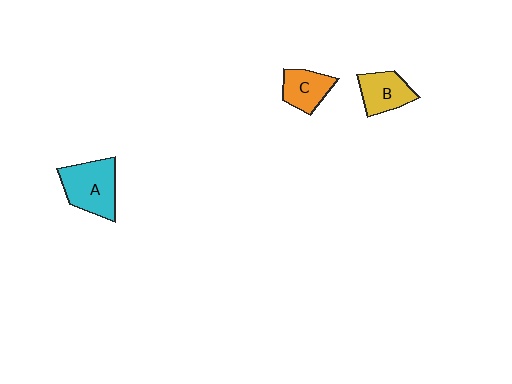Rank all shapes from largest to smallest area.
From largest to smallest: A (cyan), B (yellow), C (orange).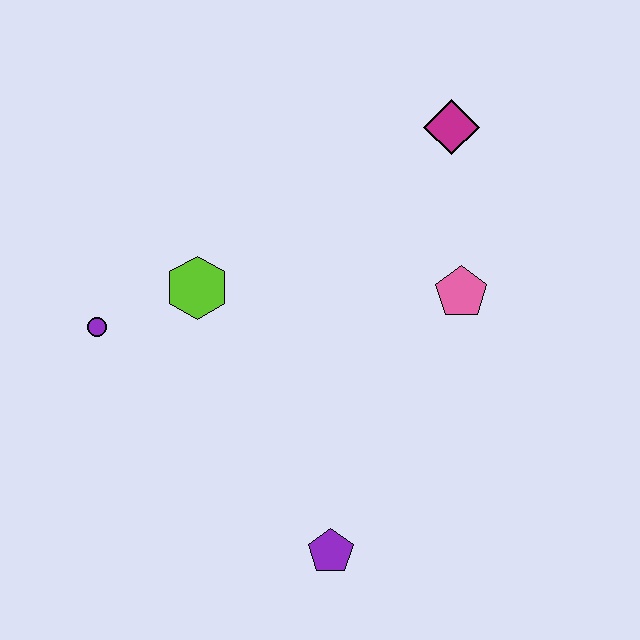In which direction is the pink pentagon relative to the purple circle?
The pink pentagon is to the right of the purple circle.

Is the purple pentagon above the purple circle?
No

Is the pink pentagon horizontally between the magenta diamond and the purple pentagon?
No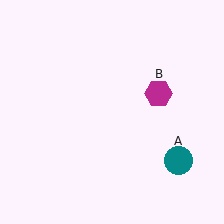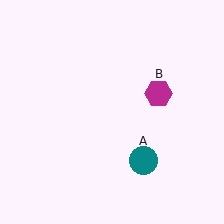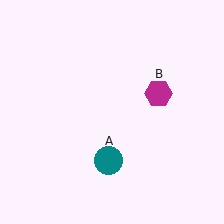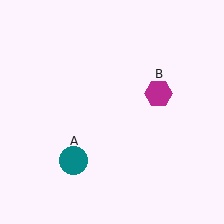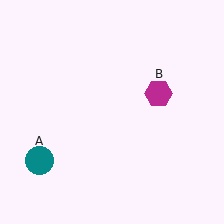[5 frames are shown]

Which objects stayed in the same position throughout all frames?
Magenta hexagon (object B) remained stationary.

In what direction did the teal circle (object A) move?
The teal circle (object A) moved left.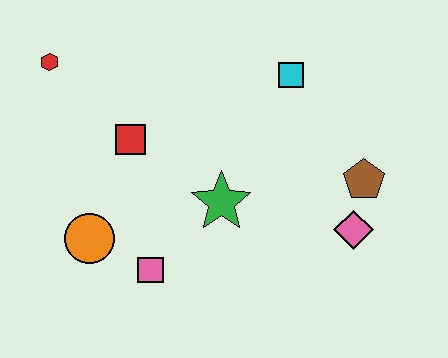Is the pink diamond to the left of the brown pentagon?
Yes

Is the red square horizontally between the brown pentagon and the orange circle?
Yes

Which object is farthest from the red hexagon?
The pink diamond is farthest from the red hexagon.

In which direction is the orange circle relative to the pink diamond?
The orange circle is to the left of the pink diamond.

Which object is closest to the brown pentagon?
The pink diamond is closest to the brown pentagon.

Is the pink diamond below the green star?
Yes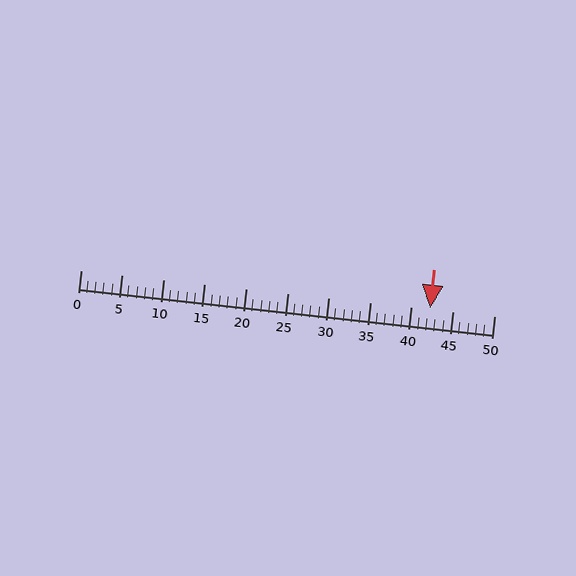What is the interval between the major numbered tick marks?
The major tick marks are spaced 5 units apart.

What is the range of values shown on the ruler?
The ruler shows values from 0 to 50.